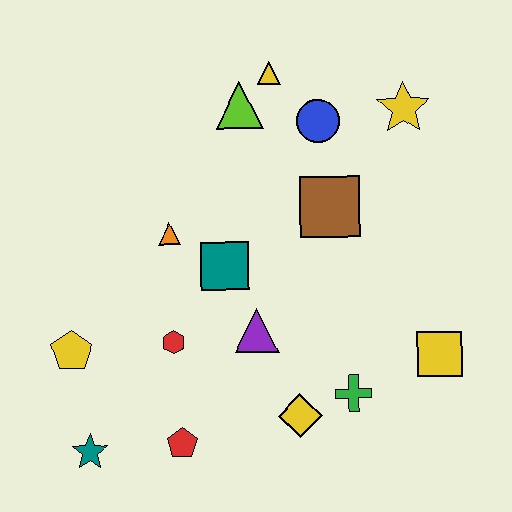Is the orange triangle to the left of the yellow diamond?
Yes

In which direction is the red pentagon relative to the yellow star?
The red pentagon is below the yellow star.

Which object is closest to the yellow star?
The blue circle is closest to the yellow star.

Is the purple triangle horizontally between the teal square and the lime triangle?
No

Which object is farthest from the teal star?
The yellow star is farthest from the teal star.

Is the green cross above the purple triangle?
No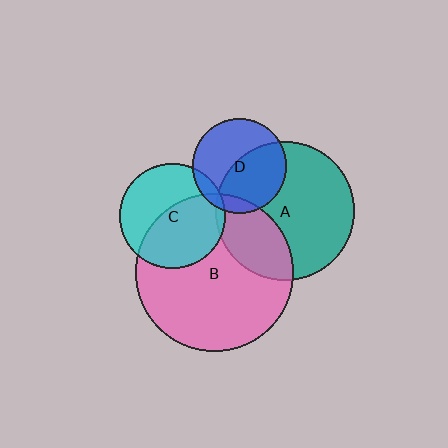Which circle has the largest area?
Circle B (pink).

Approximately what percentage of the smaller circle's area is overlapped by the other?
Approximately 55%.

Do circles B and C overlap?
Yes.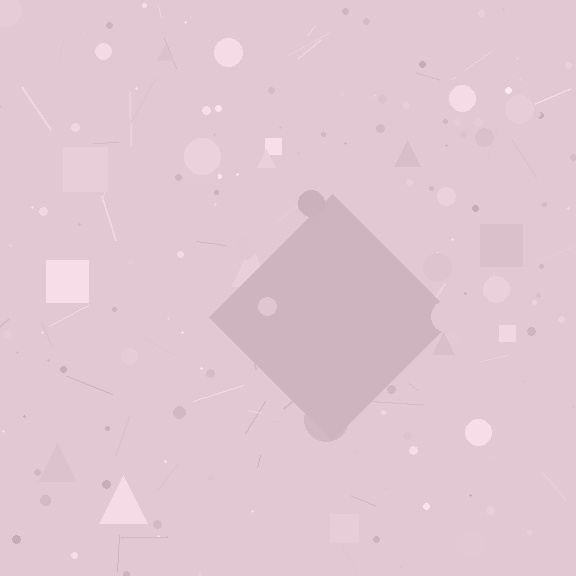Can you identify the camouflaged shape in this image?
The camouflaged shape is a diamond.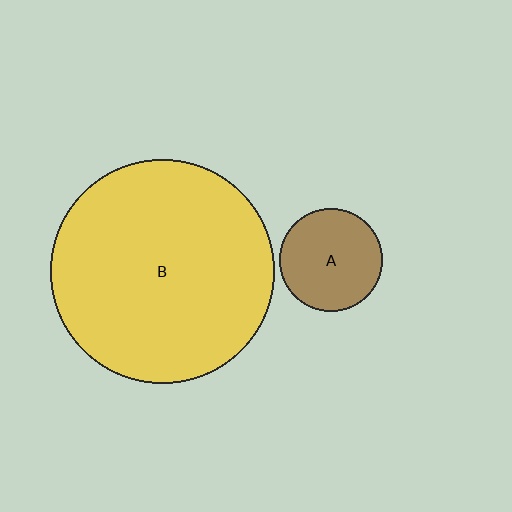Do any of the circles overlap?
No, none of the circles overlap.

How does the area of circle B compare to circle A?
Approximately 4.8 times.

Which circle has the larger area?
Circle B (yellow).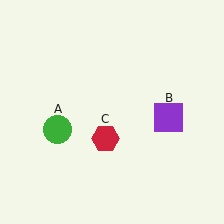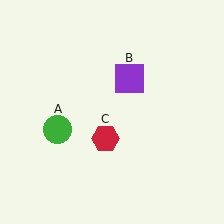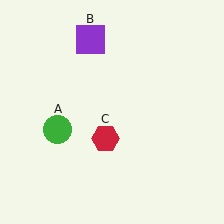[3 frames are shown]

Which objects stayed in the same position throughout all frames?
Green circle (object A) and red hexagon (object C) remained stationary.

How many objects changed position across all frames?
1 object changed position: purple square (object B).